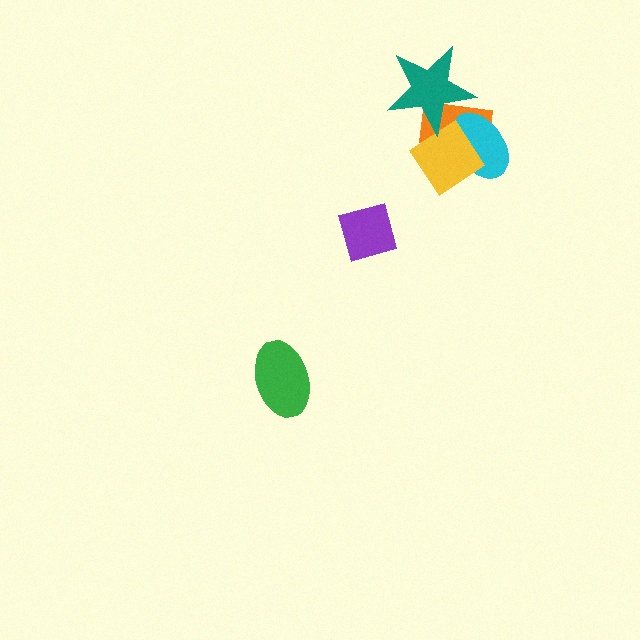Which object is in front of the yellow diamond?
The teal star is in front of the yellow diamond.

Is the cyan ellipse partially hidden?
Yes, it is partially covered by another shape.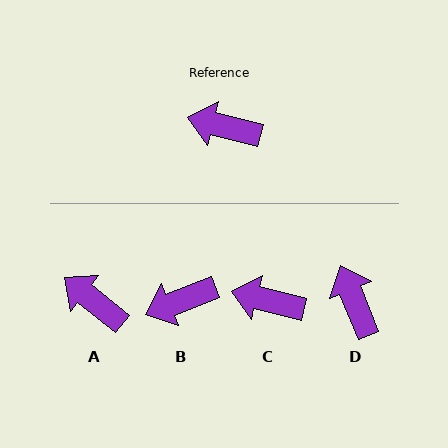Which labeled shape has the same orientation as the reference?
C.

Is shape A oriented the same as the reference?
No, it is off by about 25 degrees.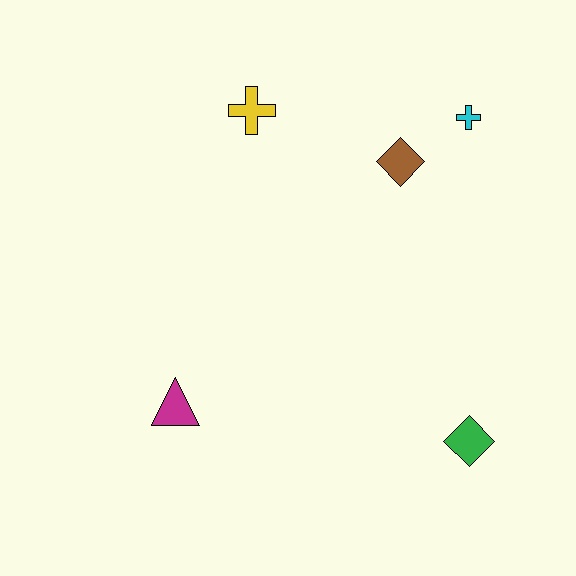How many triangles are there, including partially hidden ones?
There is 1 triangle.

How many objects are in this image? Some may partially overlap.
There are 5 objects.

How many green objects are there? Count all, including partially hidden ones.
There is 1 green object.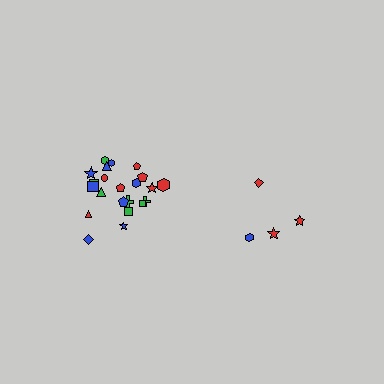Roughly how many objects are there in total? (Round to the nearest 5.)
Roughly 25 objects in total.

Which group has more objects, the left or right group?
The left group.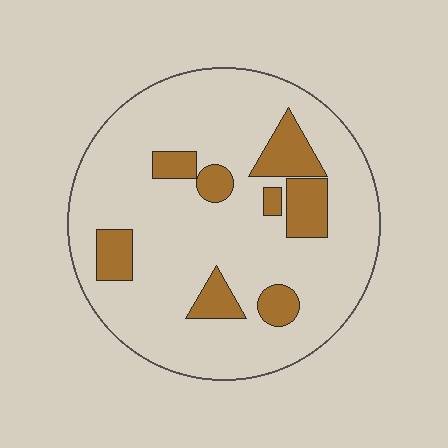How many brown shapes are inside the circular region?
8.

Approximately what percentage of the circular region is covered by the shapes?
Approximately 15%.